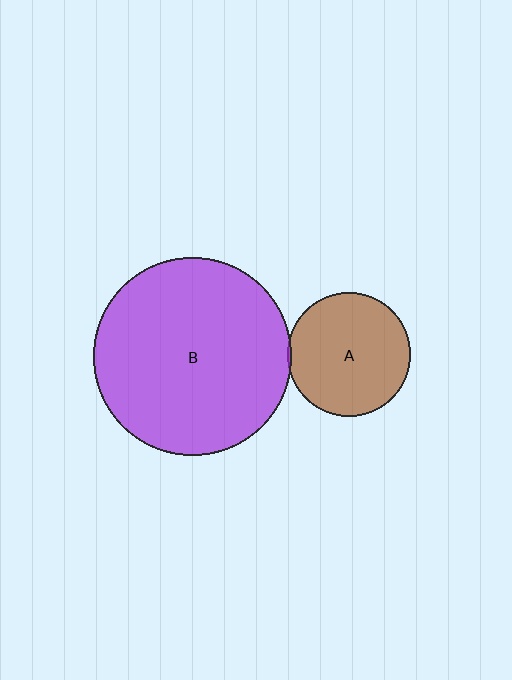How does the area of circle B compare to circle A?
Approximately 2.6 times.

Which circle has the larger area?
Circle B (purple).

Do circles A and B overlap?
Yes.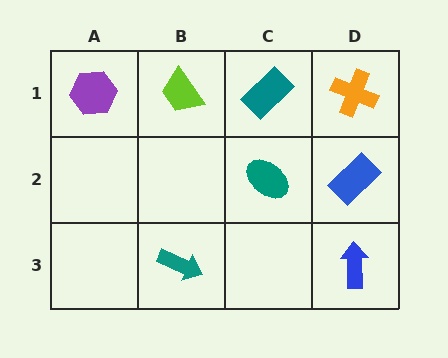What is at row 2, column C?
A teal ellipse.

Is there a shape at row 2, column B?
No, that cell is empty.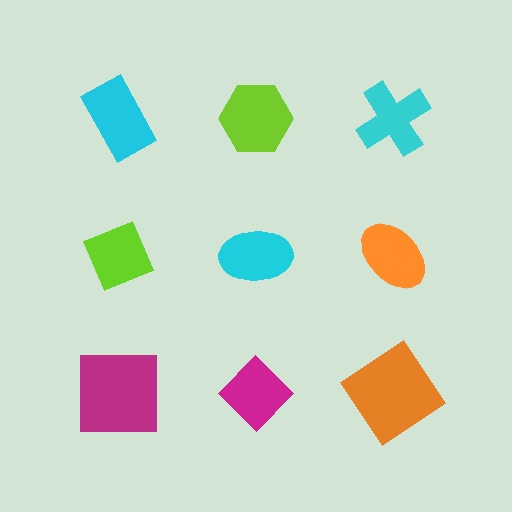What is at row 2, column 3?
An orange ellipse.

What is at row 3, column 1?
A magenta square.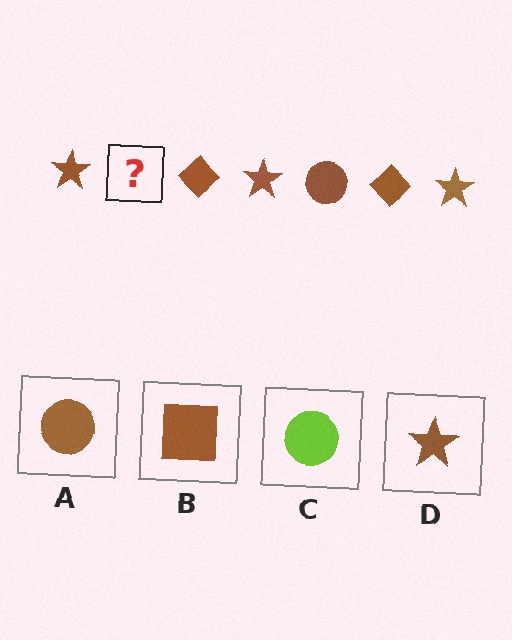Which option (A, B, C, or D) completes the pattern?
A.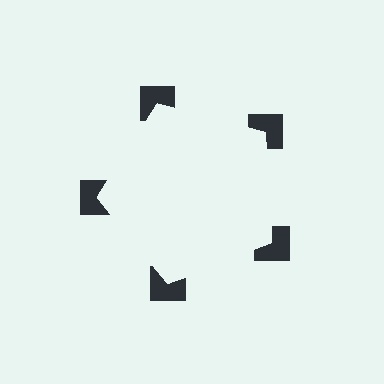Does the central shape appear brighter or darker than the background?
It typically appears slightly brighter than the background, even though no actual brightness change is drawn.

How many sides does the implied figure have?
5 sides.